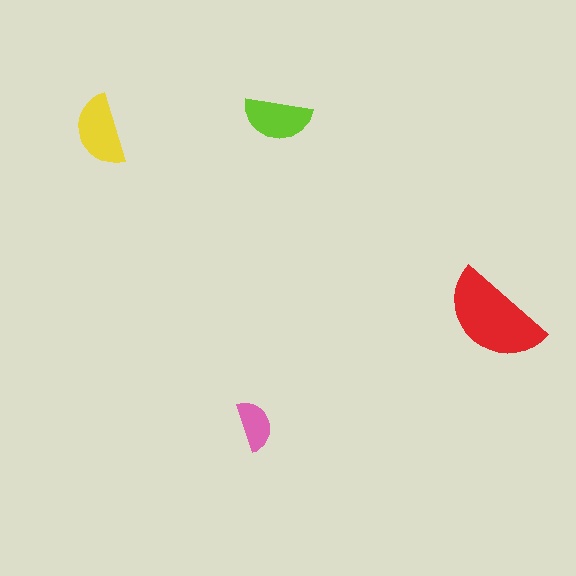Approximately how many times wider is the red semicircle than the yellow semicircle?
About 1.5 times wider.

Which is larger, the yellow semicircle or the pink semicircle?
The yellow one.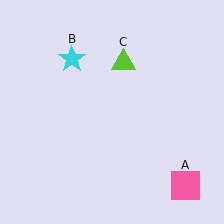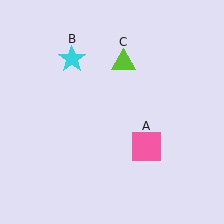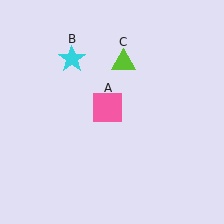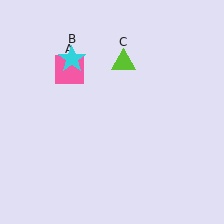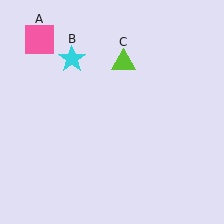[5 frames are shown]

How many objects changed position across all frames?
1 object changed position: pink square (object A).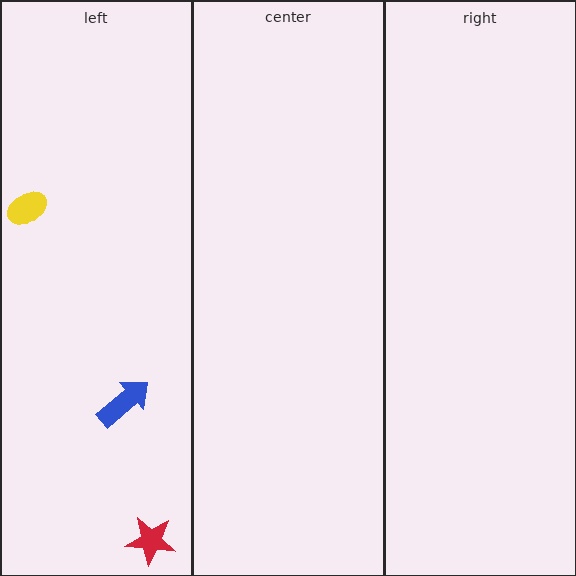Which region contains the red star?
The left region.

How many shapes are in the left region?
3.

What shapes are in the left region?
The red star, the blue arrow, the yellow ellipse.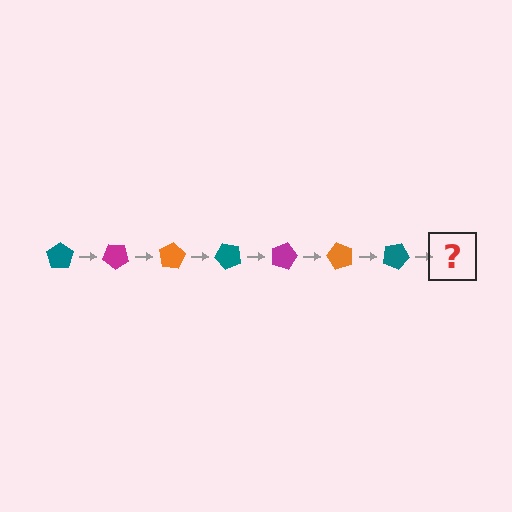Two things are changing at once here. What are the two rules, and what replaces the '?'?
The two rules are that it rotates 40 degrees each step and the color cycles through teal, magenta, and orange. The '?' should be a magenta pentagon, rotated 280 degrees from the start.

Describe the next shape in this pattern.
It should be a magenta pentagon, rotated 280 degrees from the start.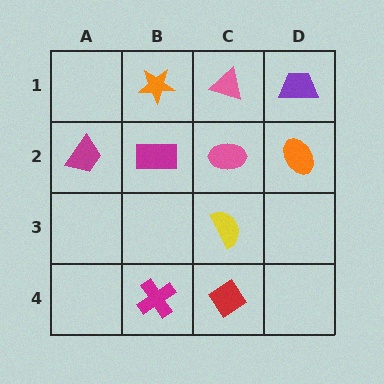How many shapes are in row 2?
4 shapes.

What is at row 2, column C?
A pink ellipse.